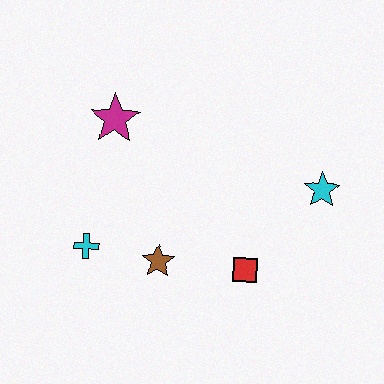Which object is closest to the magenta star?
The cyan cross is closest to the magenta star.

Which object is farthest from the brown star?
The cyan star is farthest from the brown star.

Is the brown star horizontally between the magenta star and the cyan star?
Yes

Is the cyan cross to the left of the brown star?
Yes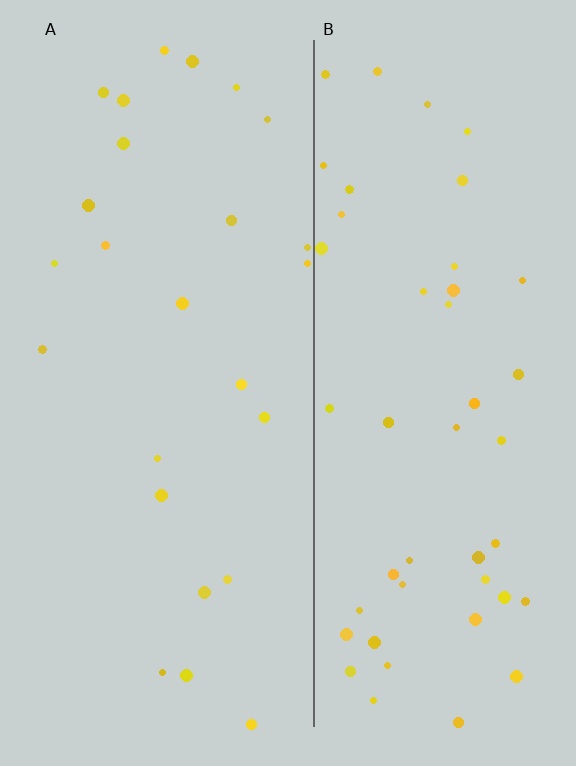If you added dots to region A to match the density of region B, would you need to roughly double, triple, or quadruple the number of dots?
Approximately double.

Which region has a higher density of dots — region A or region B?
B (the right).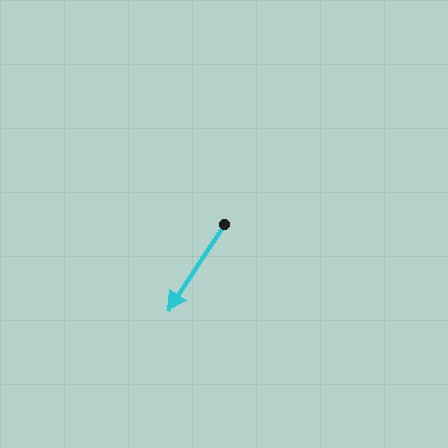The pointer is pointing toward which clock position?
Roughly 7 o'clock.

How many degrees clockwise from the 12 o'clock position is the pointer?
Approximately 213 degrees.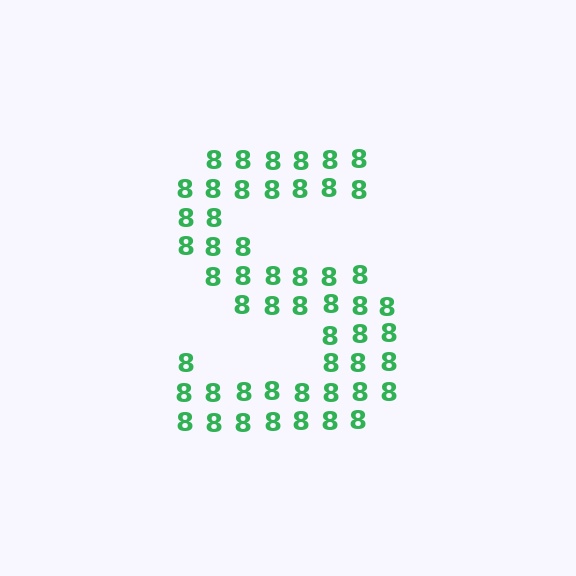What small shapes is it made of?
It is made of small digit 8's.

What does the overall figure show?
The overall figure shows the letter S.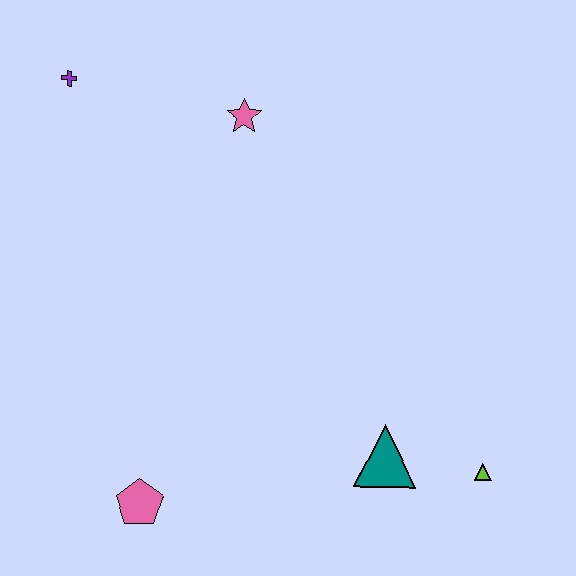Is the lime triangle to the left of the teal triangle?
No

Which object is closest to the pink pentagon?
The teal triangle is closest to the pink pentagon.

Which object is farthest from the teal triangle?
The purple cross is farthest from the teal triangle.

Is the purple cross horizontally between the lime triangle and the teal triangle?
No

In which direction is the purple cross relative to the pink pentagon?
The purple cross is above the pink pentagon.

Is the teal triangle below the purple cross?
Yes